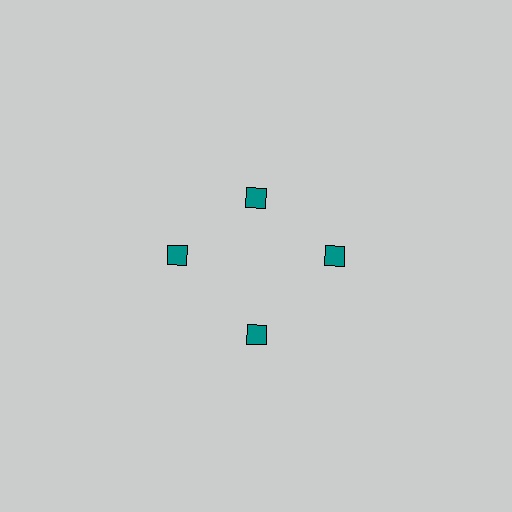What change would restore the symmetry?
The symmetry would be restored by moving it outward, back onto the ring so that all 4 diamonds sit at equal angles and equal distance from the center.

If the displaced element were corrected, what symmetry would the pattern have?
It would have 4-fold rotational symmetry — the pattern would map onto itself every 90 degrees.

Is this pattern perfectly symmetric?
No. The 4 teal diamonds are arranged in a ring, but one element near the 12 o'clock position is pulled inward toward the center, breaking the 4-fold rotational symmetry.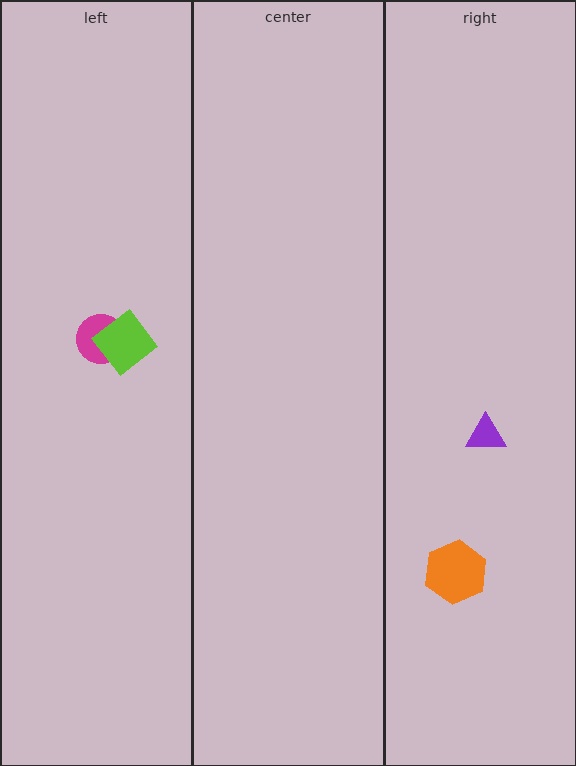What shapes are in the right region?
The orange hexagon, the purple triangle.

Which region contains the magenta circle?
The left region.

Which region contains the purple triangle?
The right region.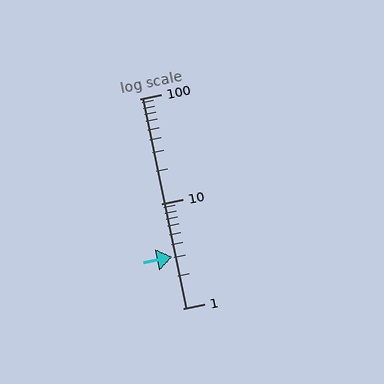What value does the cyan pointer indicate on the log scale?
The pointer indicates approximately 3.1.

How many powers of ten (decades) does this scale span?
The scale spans 2 decades, from 1 to 100.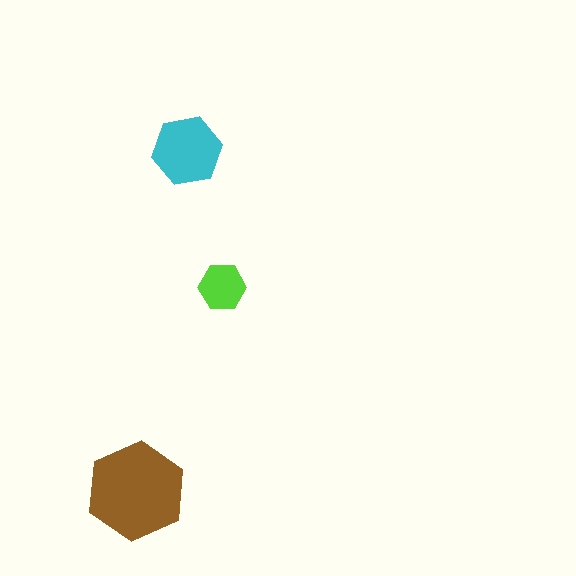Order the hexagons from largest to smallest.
the brown one, the cyan one, the lime one.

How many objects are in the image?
There are 3 objects in the image.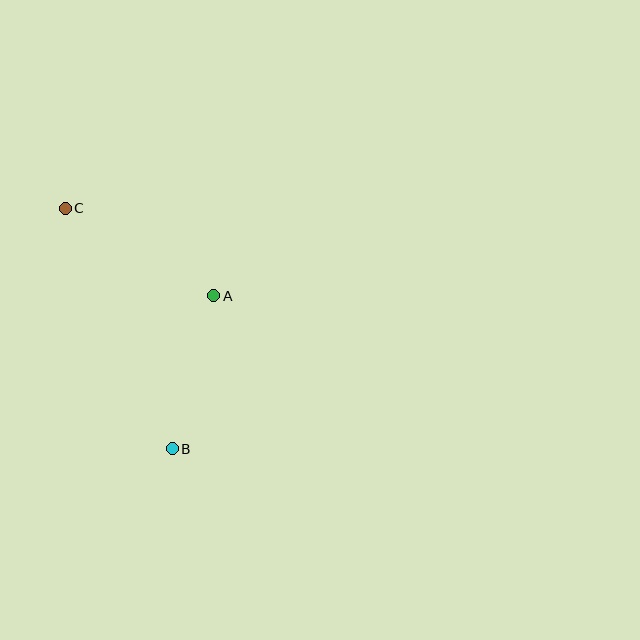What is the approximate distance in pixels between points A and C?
The distance between A and C is approximately 173 pixels.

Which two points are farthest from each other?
Points B and C are farthest from each other.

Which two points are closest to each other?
Points A and B are closest to each other.